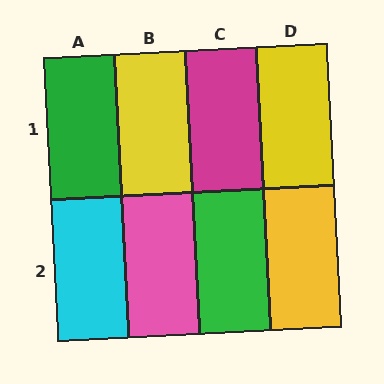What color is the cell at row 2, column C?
Green.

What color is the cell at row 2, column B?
Pink.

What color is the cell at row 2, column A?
Cyan.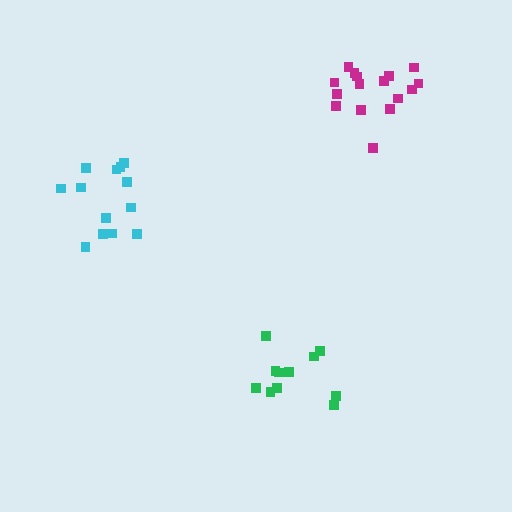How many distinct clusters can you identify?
There are 3 distinct clusters.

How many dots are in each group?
Group 1: 13 dots, Group 2: 11 dots, Group 3: 16 dots (40 total).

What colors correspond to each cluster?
The clusters are colored: cyan, green, magenta.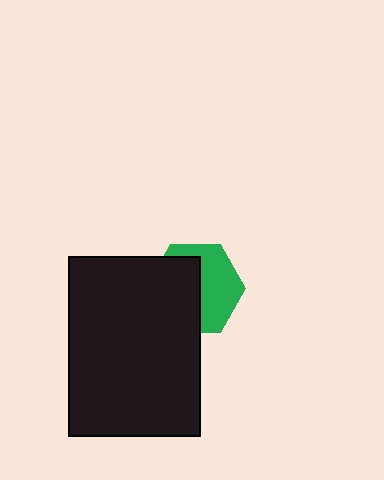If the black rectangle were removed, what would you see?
You would see the complete green hexagon.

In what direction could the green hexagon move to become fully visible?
The green hexagon could move right. That would shift it out from behind the black rectangle entirely.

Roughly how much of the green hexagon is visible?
About half of it is visible (roughly 48%).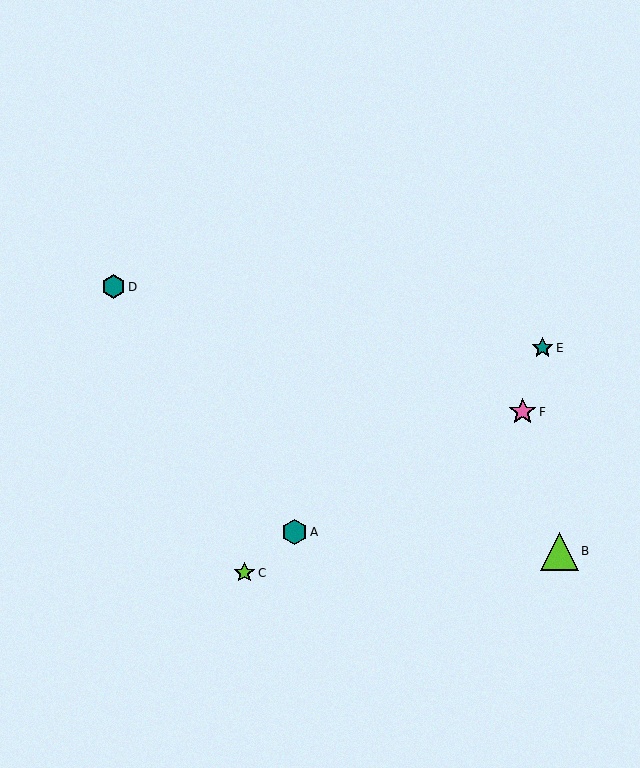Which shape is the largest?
The lime triangle (labeled B) is the largest.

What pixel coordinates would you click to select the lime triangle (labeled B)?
Click at (559, 551) to select the lime triangle B.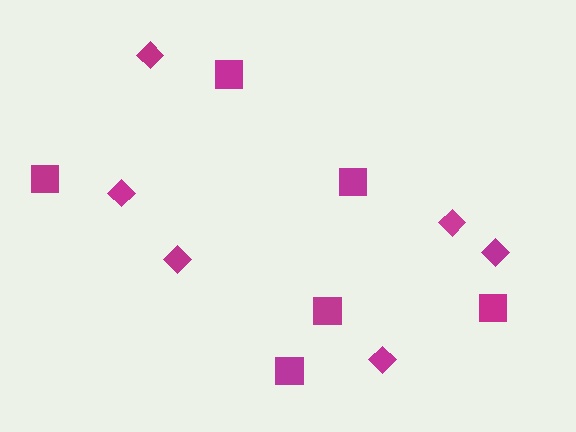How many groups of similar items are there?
There are 2 groups: one group of squares (6) and one group of diamonds (6).